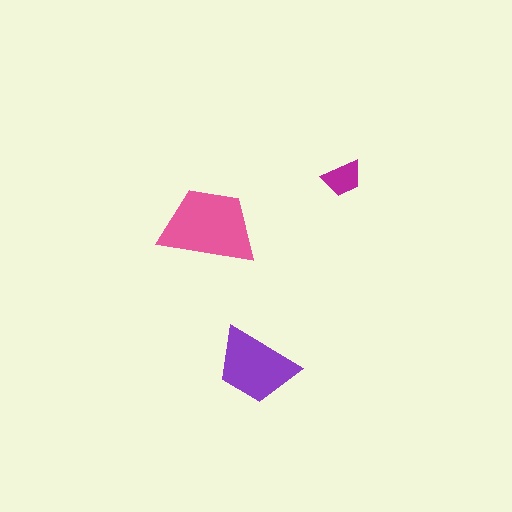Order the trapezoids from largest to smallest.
the pink one, the purple one, the magenta one.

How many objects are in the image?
There are 3 objects in the image.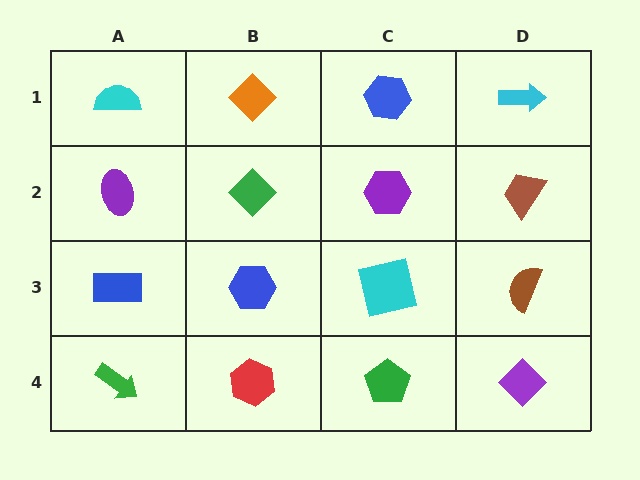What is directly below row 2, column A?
A blue rectangle.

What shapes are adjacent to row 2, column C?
A blue hexagon (row 1, column C), a cyan square (row 3, column C), a green diamond (row 2, column B), a brown trapezoid (row 2, column D).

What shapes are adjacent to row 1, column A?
A purple ellipse (row 2, column A), an orange diamond (row 1, column B).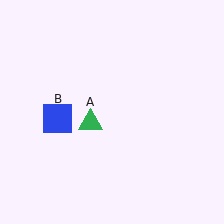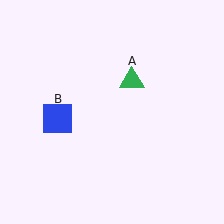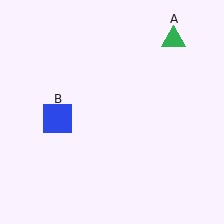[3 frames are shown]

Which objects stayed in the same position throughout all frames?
Blue square (object B) remained stationary.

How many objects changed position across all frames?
1 object changed position: green triangle (object A).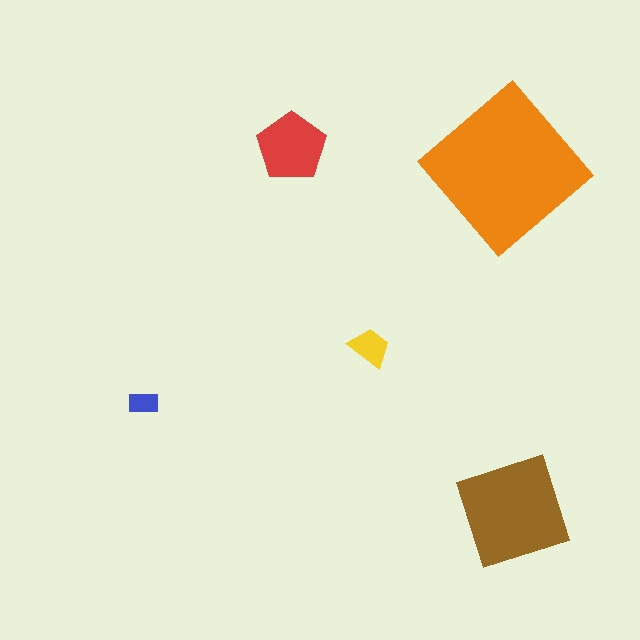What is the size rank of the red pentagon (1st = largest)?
3rd.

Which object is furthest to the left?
The blue rectangle is leftmost.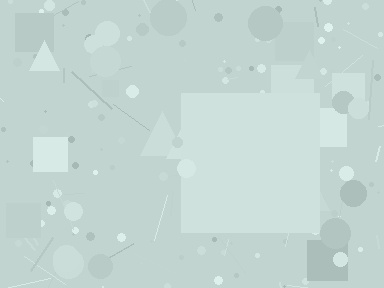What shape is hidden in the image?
A square is hidden in the image.